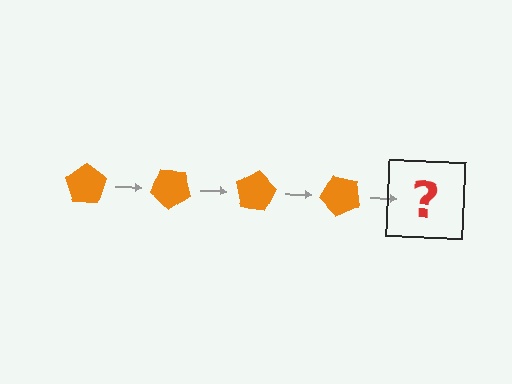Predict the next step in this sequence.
The next step is an orange pentagon rotated 160 degrees.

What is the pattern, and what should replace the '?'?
The pattern is that the pentagon rotates 40 degrees each step. The '?' should be an orange pentagon rotated 160 degrees.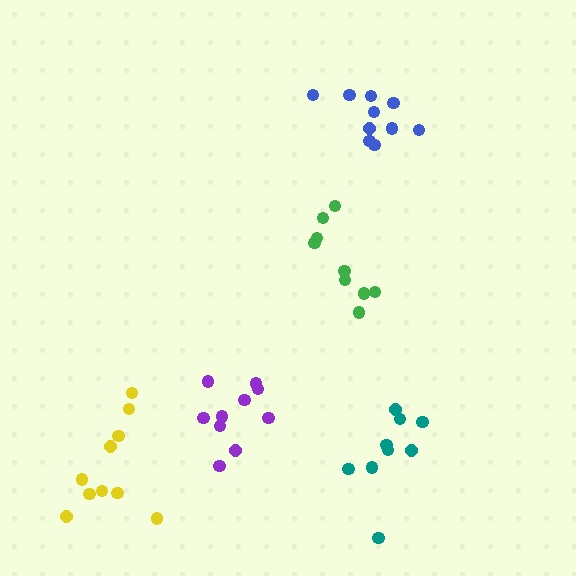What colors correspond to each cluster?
The clusters are colored: purple, teal, green, yellow, blue.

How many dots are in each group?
Group 1: 10 dots, Group 2: 9 dots, Group 3: 9 dots, Group 4: 10 dots, Group 5: 10 dots (48 total).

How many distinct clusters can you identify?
There are 5 distinct clusters.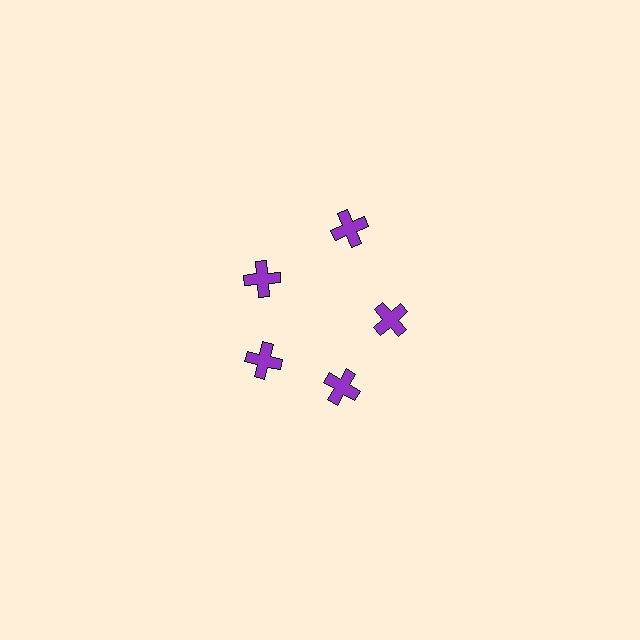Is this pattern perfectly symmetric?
No. The 5 purple crosses are arranged in a ring, but one element near the 1 o'clock position is pushed outward from the center, breaking the 5-fold rotational symmetry.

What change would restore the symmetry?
The symmetry would be restored by moving it inward, back onto the ring so that all 5 crosses sit at equal angles and equal distance from the center.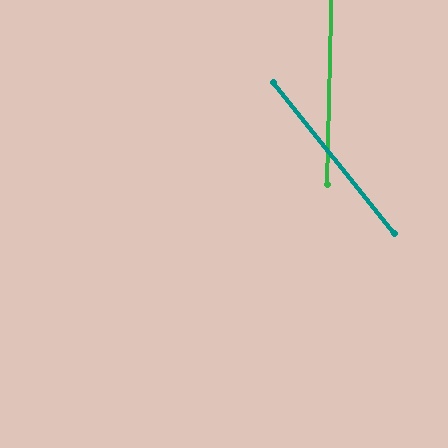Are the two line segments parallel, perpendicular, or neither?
Neither parallel nor perpendicular — they differ by about 40°.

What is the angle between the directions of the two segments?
Approximately 40 degrees.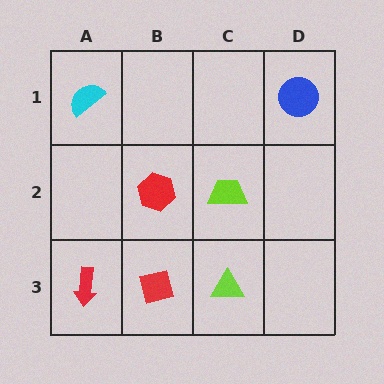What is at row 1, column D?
A blue circle.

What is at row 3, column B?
A red square.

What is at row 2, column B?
A red hexagon.